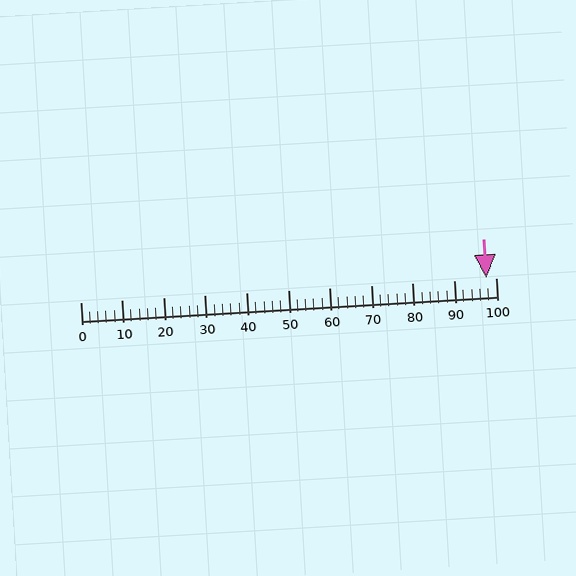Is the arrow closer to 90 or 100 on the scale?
The arrow is closer to 100.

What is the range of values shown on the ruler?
The ruler shows values from 0 to 100.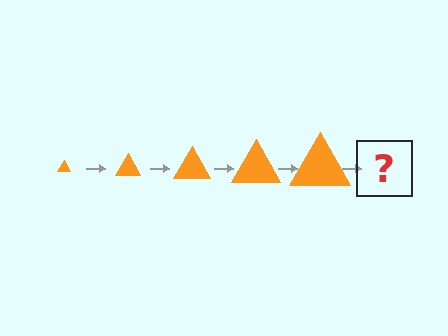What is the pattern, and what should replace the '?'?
The pattern is that the triangle gets progressively larger each step. The '?' should be an orange triangle, larger than the previous one.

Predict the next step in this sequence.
The next step is an orange triangle, larger than the previous one.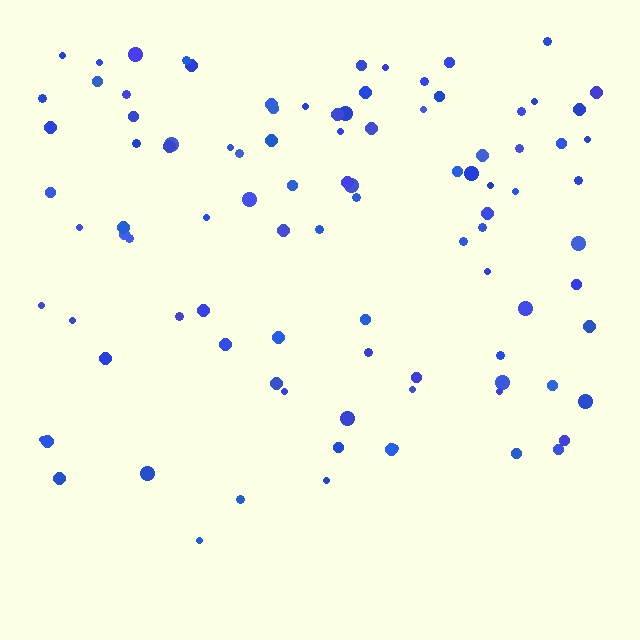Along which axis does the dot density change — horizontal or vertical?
Vertical.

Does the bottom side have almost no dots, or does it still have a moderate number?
Still a moderate number, just noticeably fewer than the top.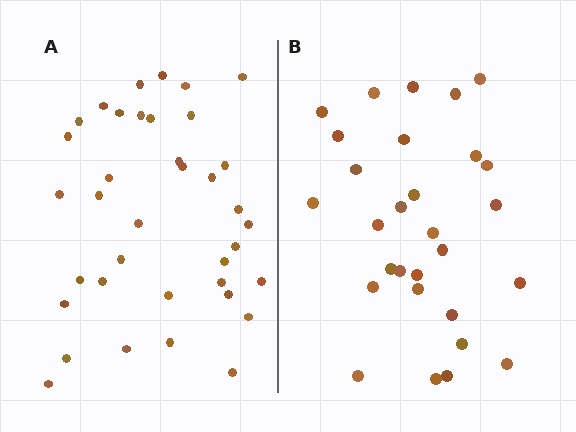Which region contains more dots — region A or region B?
Region A (the left region) has more dots.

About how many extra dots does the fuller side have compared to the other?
Region A has roughly 8 or so more dots than region B.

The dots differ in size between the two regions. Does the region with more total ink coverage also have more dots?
No. Region B has more total ink coverage because its dots are larger, but region A actually contains more individual dots. Total area can be misleading — the number of items is what matters here.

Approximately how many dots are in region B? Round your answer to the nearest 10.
About 30 dots. (The exact count is 29, which rounds to 30.)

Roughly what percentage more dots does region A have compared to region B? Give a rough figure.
About 30% more.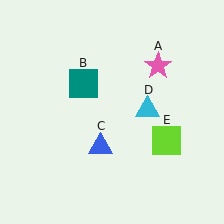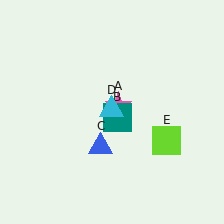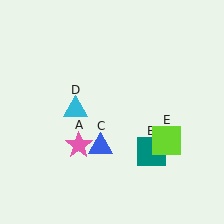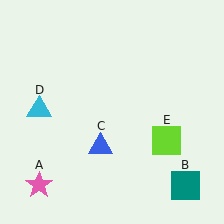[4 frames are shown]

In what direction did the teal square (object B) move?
The teal square (object B) moved down and to the right.